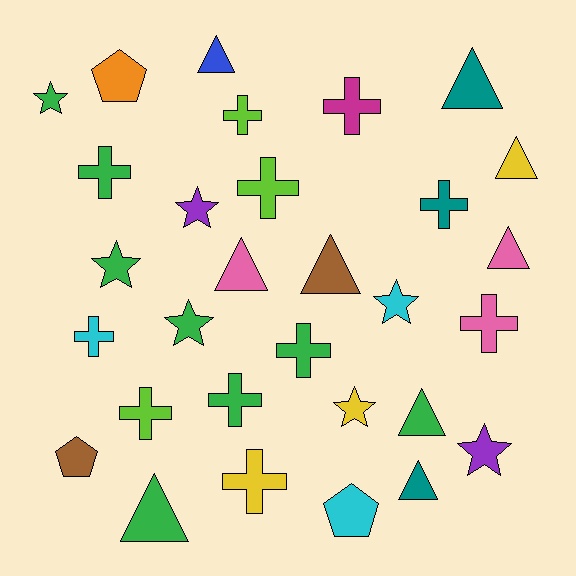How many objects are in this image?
There are 30 objects.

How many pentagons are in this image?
There are 3 pentagons.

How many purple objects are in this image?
There are 2 purple objects.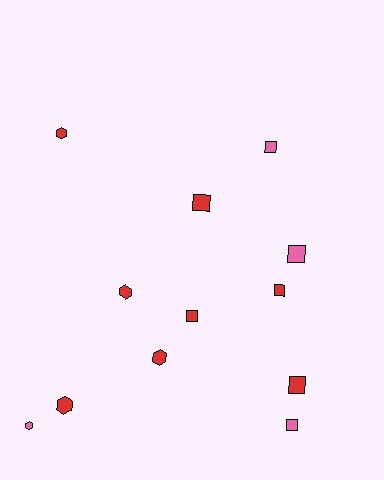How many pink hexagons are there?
There is 1 pink hexagon.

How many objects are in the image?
There are 12 objects.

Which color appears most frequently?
Red, with 8 objects.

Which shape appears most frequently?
Square, with 7 objects.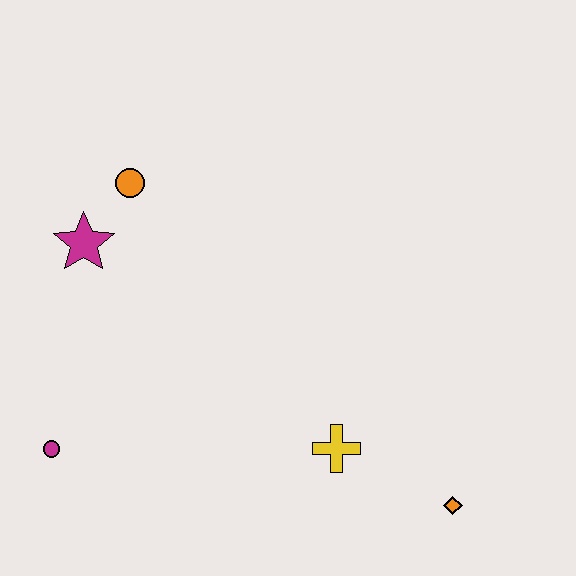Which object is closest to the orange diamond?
The yellow cross is closest to the orange diamond.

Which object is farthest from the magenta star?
The orange diamond is farthest from the magenta star.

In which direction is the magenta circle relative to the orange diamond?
The magenta circle is to the left of the orange diamond.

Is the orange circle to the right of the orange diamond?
No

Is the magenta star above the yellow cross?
Yes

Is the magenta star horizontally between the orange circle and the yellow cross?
No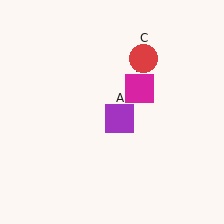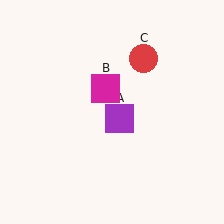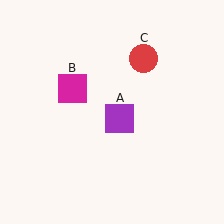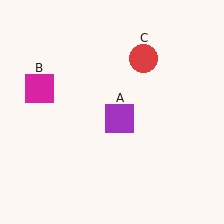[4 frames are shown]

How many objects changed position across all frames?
1 object changed position: magenta square (object B).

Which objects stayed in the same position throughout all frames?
Purple square (object A) and red circle (object C) remained stationary.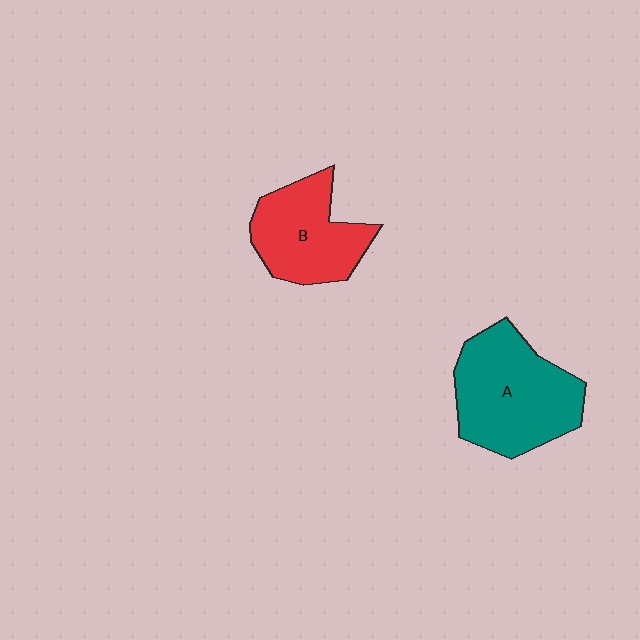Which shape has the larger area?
Shape A (teal).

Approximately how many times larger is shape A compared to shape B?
Approximately 1.3 times.